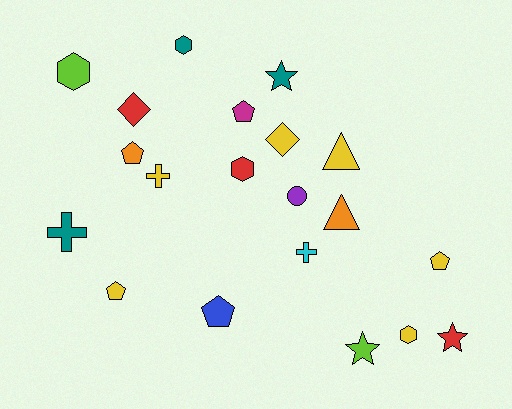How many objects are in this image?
There are 20 objects.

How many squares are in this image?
There are no squares.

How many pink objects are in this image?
There are no pink objects.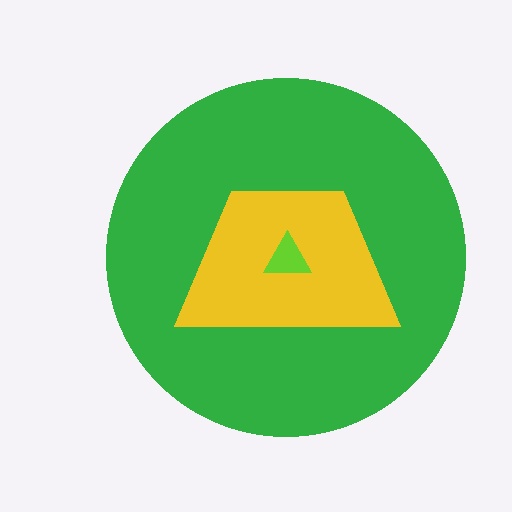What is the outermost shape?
The green circle.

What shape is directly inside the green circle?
The yellow trapezoid.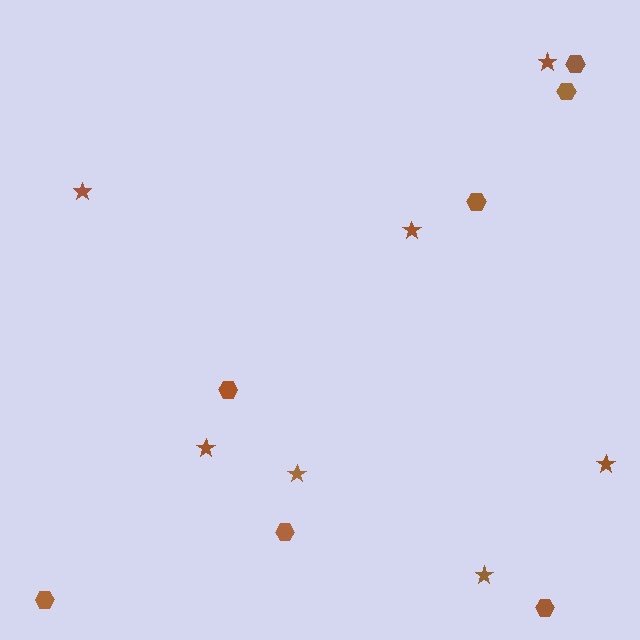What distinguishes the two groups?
There are 2 groups: one group of hexagons (7) and one group of stars (7).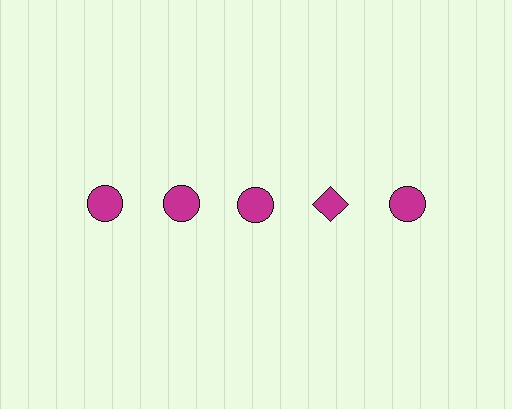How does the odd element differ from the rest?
It has a different shape: diamond instead of circle.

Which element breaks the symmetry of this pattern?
The magenta diamond in the top row, second from right column breaks the symmetry. All other shapes are magenta circles.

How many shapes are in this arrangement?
There are 5 shapes arranged in a grid pattern.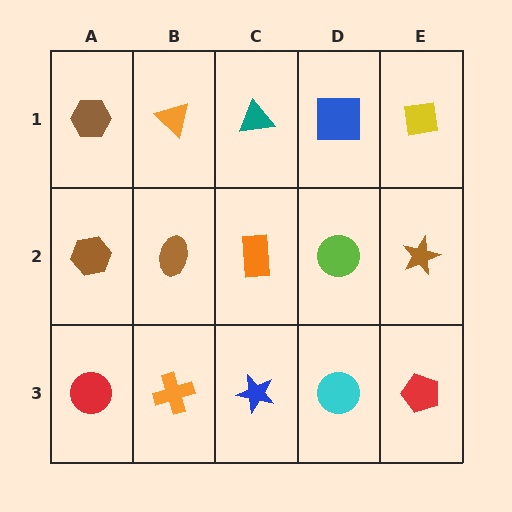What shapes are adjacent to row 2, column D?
A blue square (row 1, column D), a cyan circle (row 3, column D), an orange rectangle (row 2, column C), a brown star (row 2, column E).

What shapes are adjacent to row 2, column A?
A brown hexagon (row 1, column A), a red circle (row 3, column A), a brown ellipse (row 2, column B).